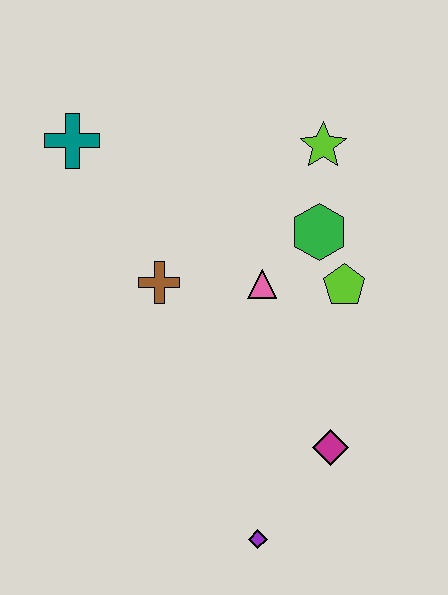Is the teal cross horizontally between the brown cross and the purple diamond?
No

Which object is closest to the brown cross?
The pink triangle is closest to the brown cross.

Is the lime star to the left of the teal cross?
No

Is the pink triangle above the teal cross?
No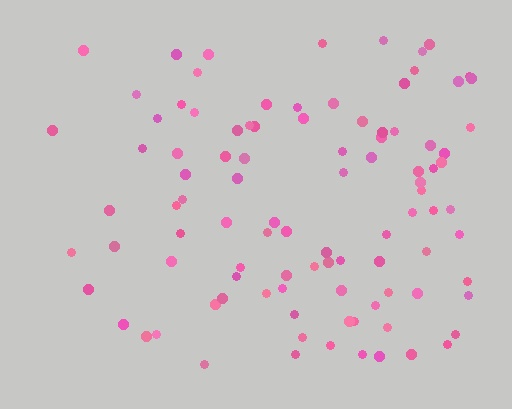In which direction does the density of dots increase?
From left to right, with the right side densest.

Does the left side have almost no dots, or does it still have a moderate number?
Still a moderate number, just noticeably fewer than the right.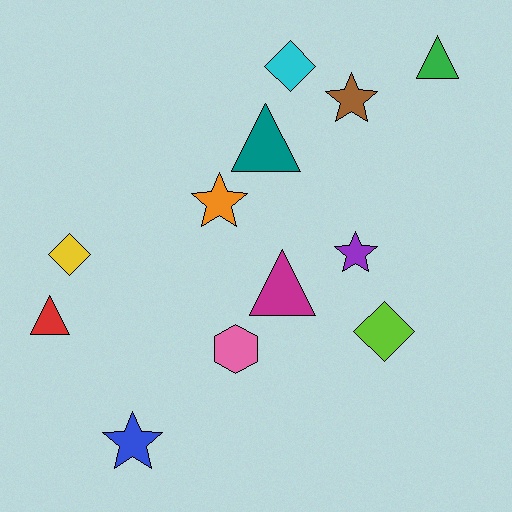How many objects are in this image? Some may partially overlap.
There are 12 objects.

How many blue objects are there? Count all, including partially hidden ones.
There is 1 blue object.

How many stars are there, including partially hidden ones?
There are 4 stars.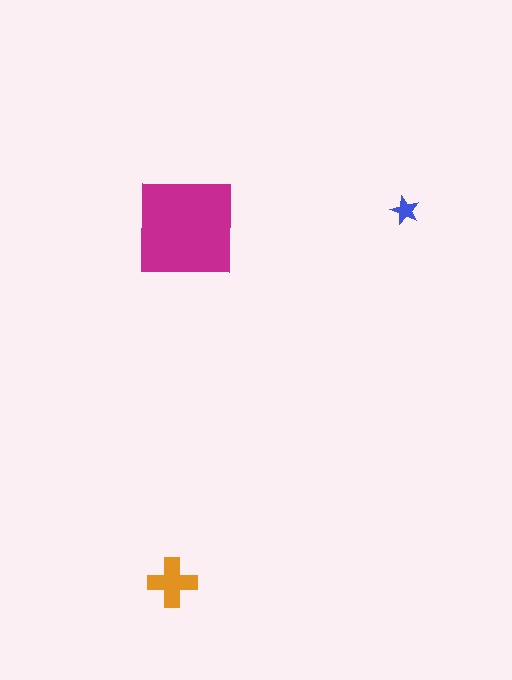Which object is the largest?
The magenta square.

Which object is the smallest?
The blue star.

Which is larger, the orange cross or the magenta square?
The magenta square.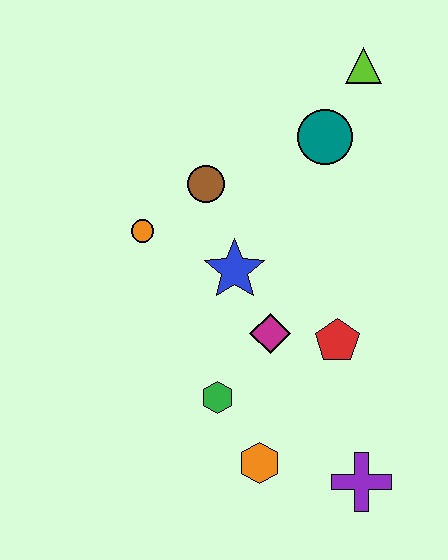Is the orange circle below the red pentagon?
No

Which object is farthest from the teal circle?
The purple cross is farthest from the teal circle.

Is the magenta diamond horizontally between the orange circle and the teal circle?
Yes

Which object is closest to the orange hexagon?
The green hexagon is closest to the orange hexagon.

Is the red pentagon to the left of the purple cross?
Yes